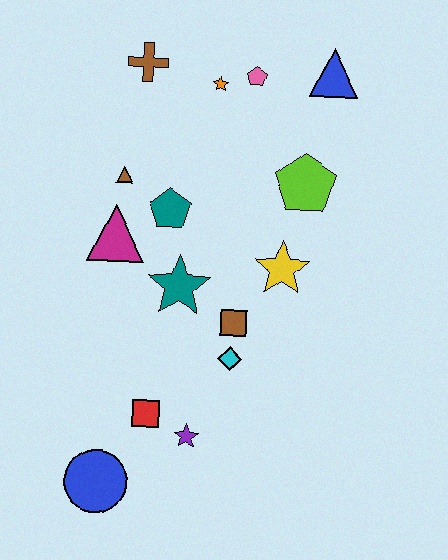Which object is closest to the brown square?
The cyan diamond is closest to the brown square.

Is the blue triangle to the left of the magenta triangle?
No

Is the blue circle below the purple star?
Yes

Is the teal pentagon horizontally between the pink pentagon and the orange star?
No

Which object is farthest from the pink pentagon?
The blue circle is farthest from the pink pentagon.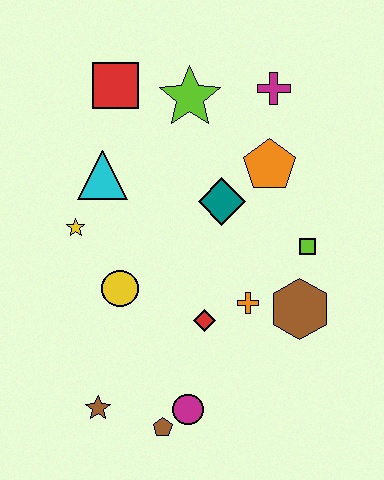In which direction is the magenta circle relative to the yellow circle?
The magenta circle is below the yellow circle.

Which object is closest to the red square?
The lime star is closest to the red square.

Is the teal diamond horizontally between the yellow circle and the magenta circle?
No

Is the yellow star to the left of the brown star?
Yes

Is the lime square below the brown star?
No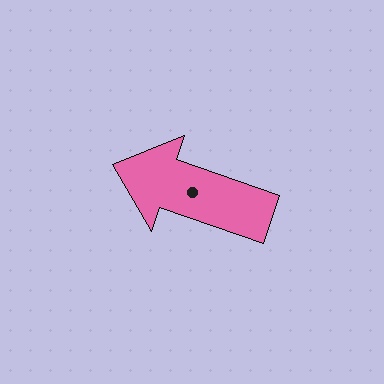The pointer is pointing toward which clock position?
Roughly 10 o'clock.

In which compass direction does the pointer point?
West.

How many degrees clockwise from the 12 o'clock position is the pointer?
Approximately 289 degrees.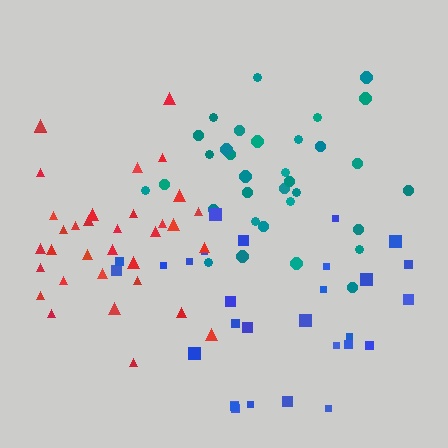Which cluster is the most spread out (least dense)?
Blue.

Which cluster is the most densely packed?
Red.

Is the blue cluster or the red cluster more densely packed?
Red.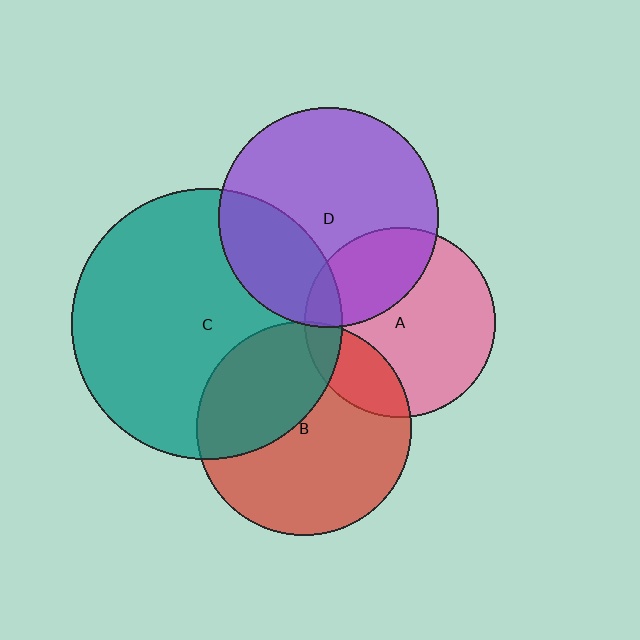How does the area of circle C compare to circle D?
Approximately 1.5 times.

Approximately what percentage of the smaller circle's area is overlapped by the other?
Approximately 40%.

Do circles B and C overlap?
Yes.